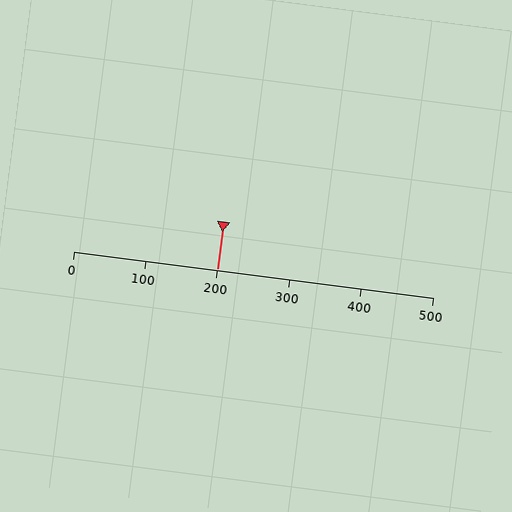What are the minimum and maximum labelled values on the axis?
The axis runs from 0 to 500.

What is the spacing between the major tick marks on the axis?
The major ticks are spaced 100 apart.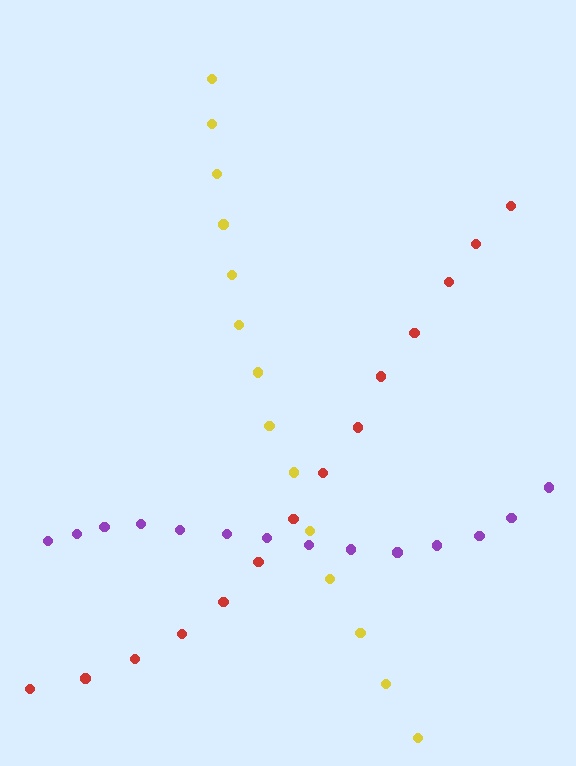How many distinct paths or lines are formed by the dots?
There are 3 distinct paths.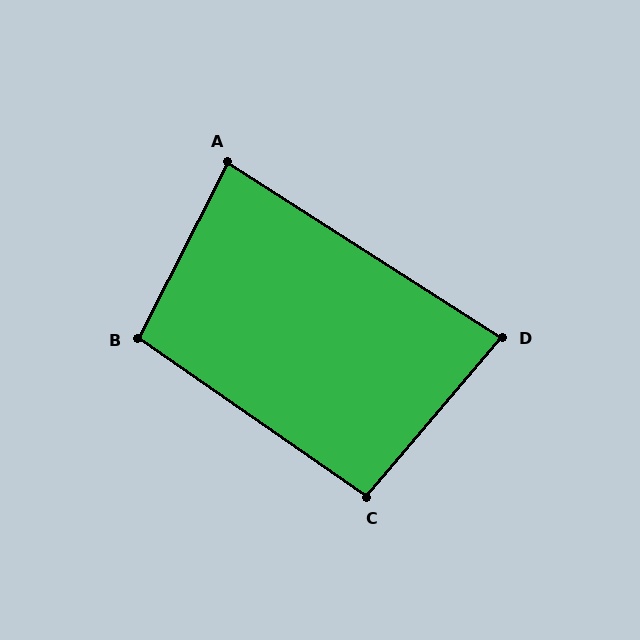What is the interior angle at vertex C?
Approximately 96 degrees (obtuse).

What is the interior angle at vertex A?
Approximately 84 degrees (acute).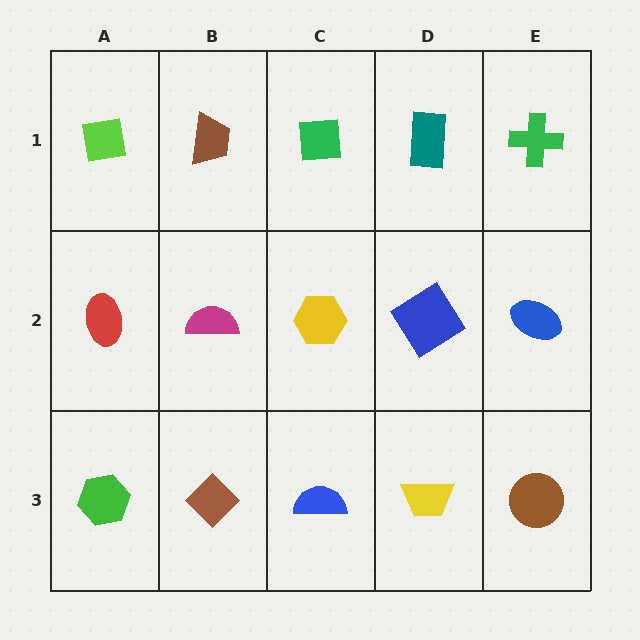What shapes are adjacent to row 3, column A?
A red ellipse (row 2, column A), a brown diamond (row 3, column B).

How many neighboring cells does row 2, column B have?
4.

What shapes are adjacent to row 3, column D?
A blue diamond (row 2, column D), a blue semicircle (row 3, column C), a brown circle (row 3, column E).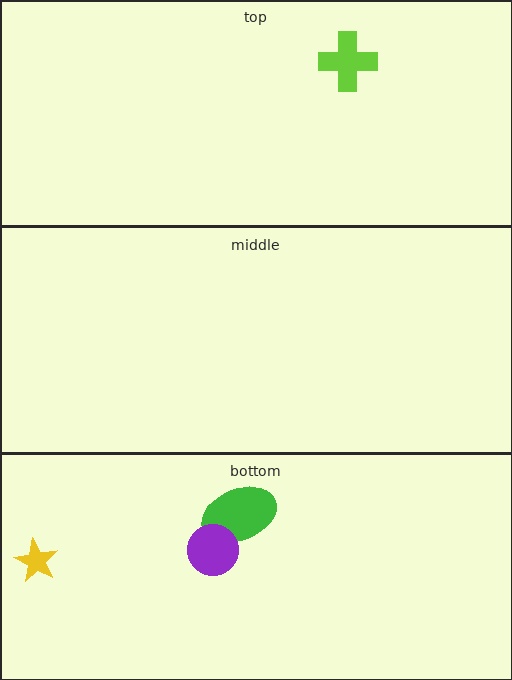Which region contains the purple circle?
The bottom region.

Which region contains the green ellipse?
The bottom region.